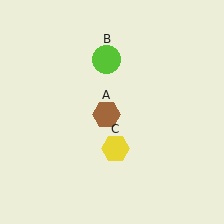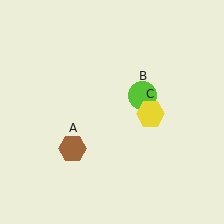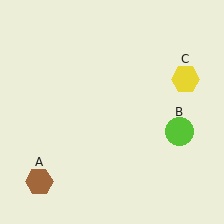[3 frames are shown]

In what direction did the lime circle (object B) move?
The lime circle (object B) moved down and to the right.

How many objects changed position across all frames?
3 objects changed position: brown hexagon (object A), lime circle (object B), yellow hexagon (object C).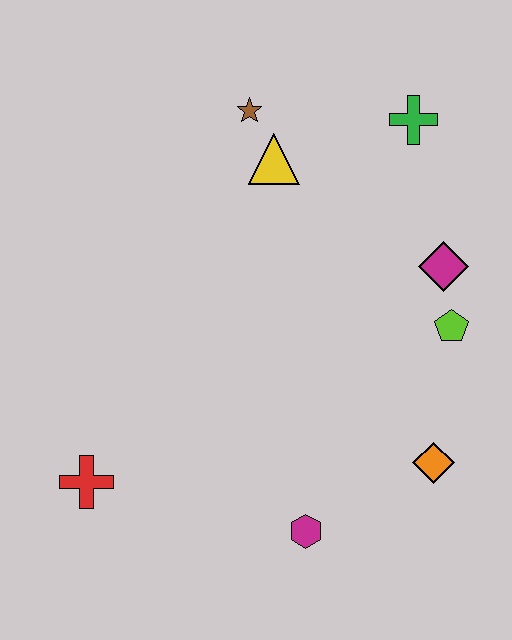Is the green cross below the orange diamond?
No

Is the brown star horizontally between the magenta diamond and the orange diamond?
No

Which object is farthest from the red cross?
The green cross is farthest from the red cross.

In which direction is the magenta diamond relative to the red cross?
The magenta diamond is to the right of the red cross.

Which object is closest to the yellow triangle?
The brown star is closest to the yellow triangle.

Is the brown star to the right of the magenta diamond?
No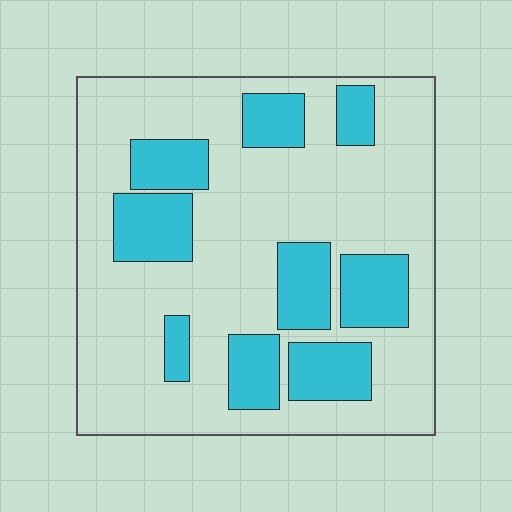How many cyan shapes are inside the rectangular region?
9.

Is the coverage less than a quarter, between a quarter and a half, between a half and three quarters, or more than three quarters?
Between a quarter and a half.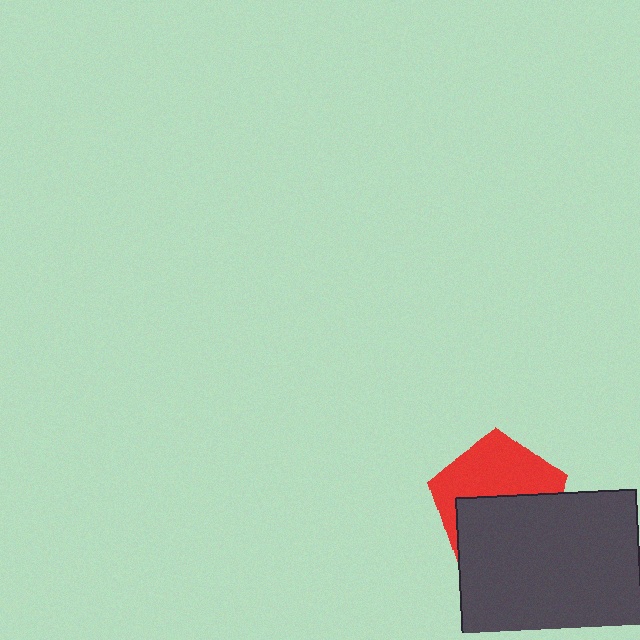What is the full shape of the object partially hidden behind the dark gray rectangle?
The partially hidden object is a red pentagon.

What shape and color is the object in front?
The object in front is a dark gray rectangle.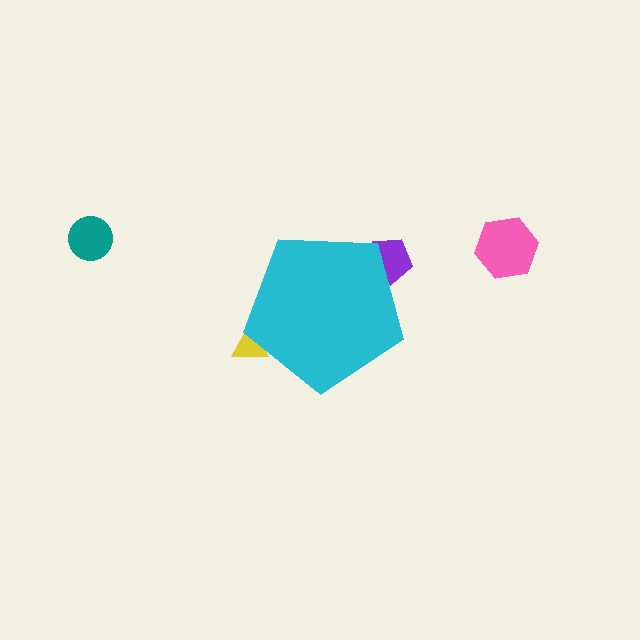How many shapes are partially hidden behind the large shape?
2 shapes are partially hidden.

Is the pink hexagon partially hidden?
No, the pink hexagon is fully visible.